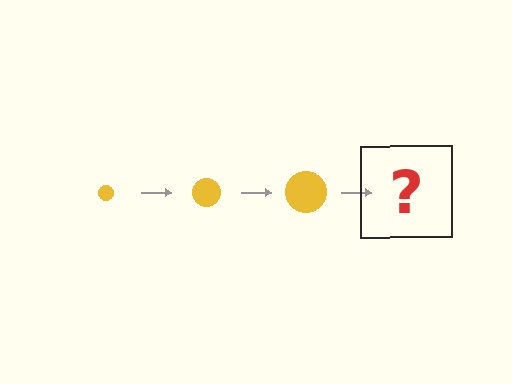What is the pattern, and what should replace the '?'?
The pattern is that the circle gets progressively larger each step. The '?' should be a yellow circle, larger than the previous one.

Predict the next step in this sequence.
The next step is a yellow circle, larger than the previous one.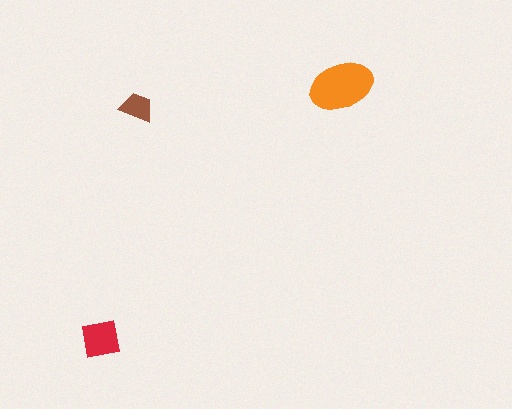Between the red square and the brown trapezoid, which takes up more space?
The red square.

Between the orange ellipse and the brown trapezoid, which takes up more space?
The orange ellipse.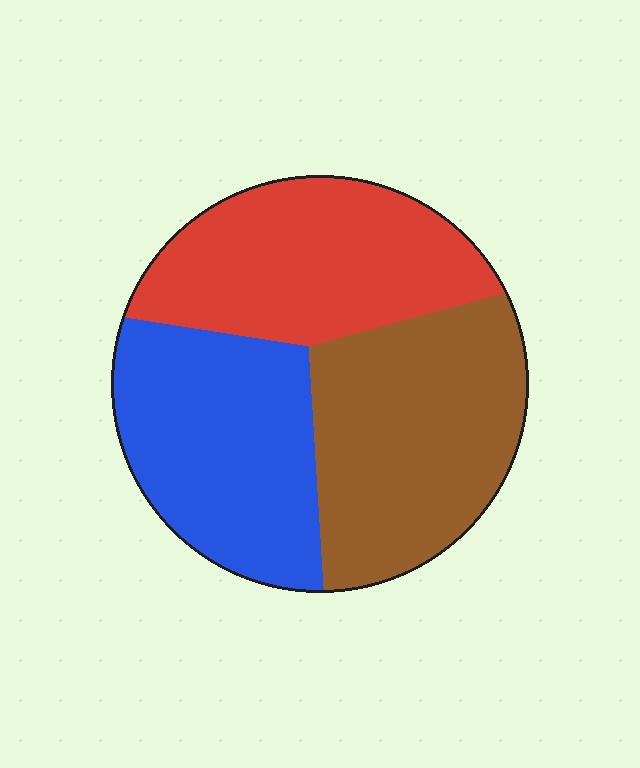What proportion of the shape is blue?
Blue covers about 30% of the shape.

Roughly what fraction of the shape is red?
Red takes up about one third (1/3) of the shape.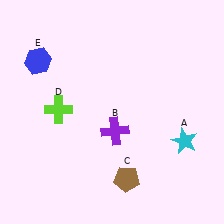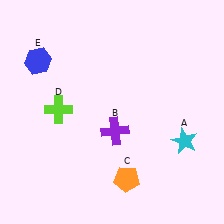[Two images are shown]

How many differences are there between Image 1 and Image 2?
There is 1 difference between the two images.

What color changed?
The pentagon (C) changed from brown in Image 1 to orange in Image 2.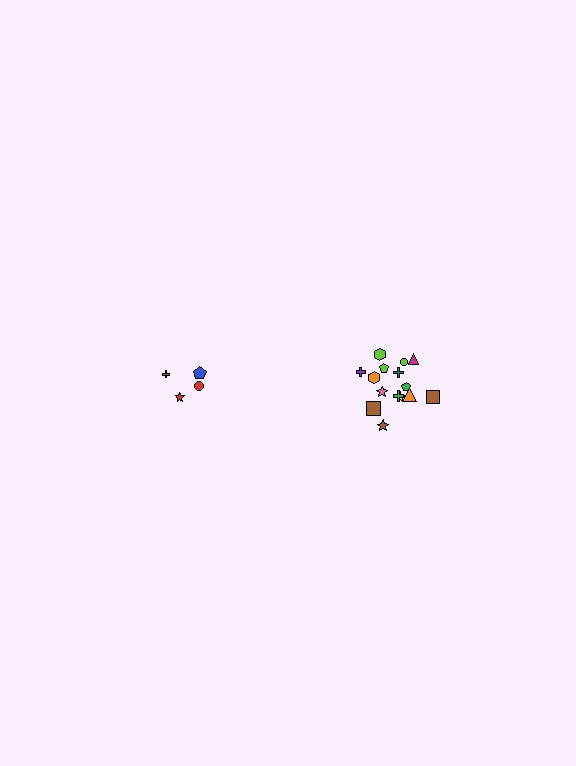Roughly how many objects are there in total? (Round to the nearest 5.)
Roughly 20 objects in total.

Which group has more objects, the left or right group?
The right group.